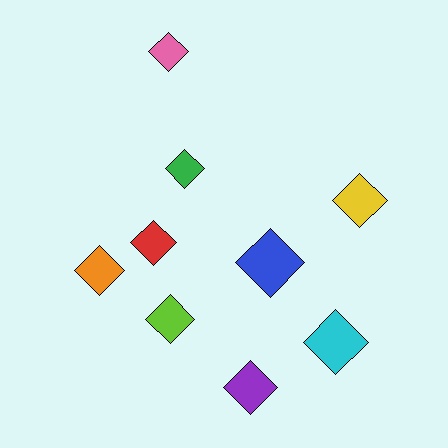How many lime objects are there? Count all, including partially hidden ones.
There is 1 lime object.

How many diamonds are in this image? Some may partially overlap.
There are 9 diamonds.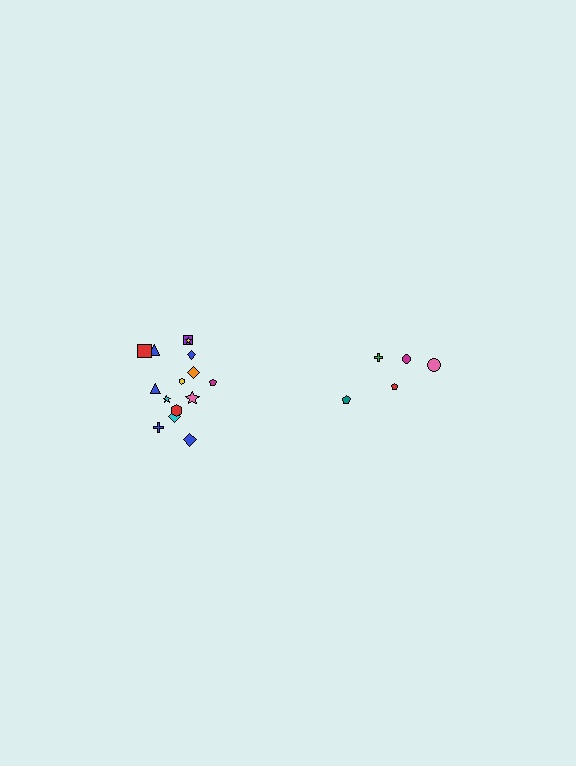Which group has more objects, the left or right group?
The left group.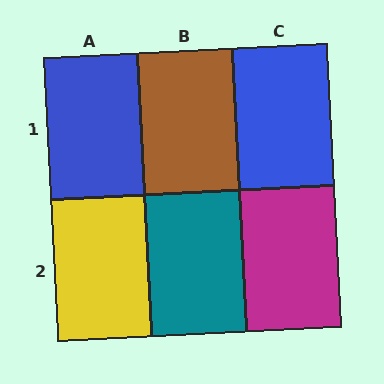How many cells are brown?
1 cell is brown.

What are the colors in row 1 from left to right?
Blue, brown, blue.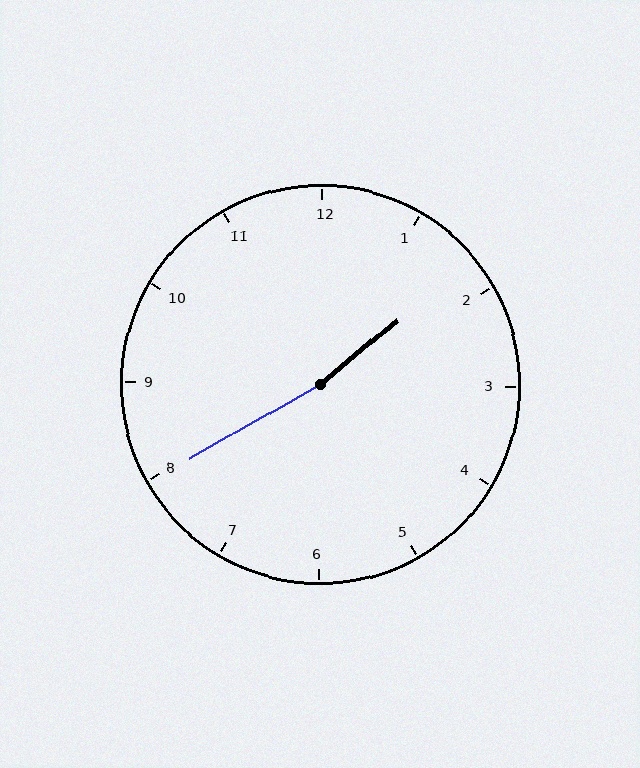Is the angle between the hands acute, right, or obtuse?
It is obtuse.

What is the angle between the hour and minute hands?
Approximately 170 degrees.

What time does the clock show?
1:40.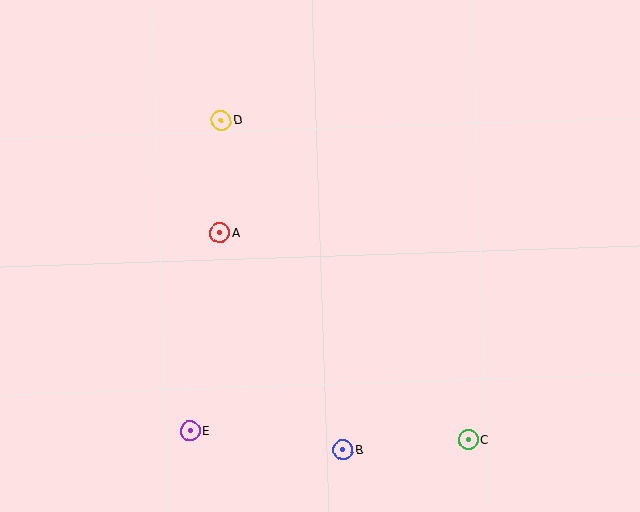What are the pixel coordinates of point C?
Point C is at (469, 440).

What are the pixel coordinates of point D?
Point D is at (221, 120).